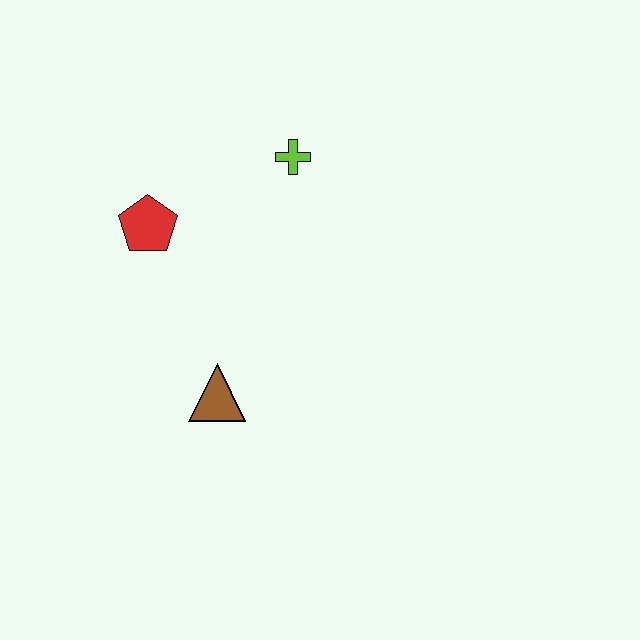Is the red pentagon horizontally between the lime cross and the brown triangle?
No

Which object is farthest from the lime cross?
The brown triangle is farthest from the lime cross.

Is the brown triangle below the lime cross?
Yes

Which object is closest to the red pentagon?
The lime cross is closest to the red pentagon.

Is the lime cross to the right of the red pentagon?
Yes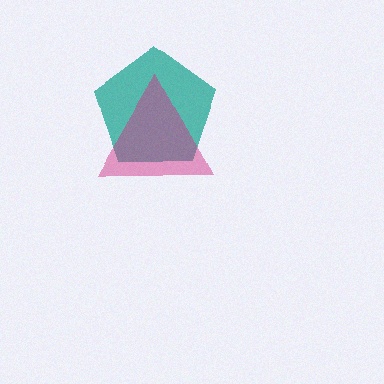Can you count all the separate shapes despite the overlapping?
Yes, there are 2 separate shapes.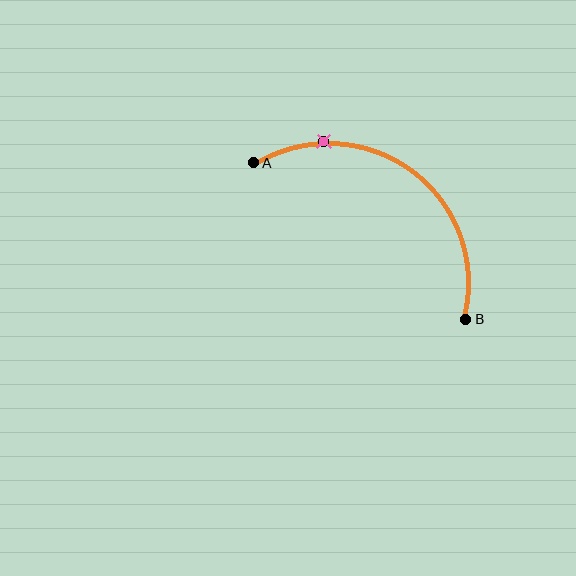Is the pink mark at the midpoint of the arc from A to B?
No. The pink mark lies on the arc but is closer to endpoint A. The arc midpoint would be at the point on the curve equidistant along the arc from both A and B.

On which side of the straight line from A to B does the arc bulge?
The arc bulges above and to the right of the straight line connecting A and B.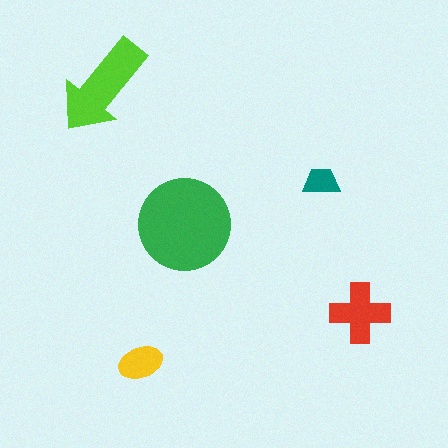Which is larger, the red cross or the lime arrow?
The lime arrow.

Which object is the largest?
The green circle.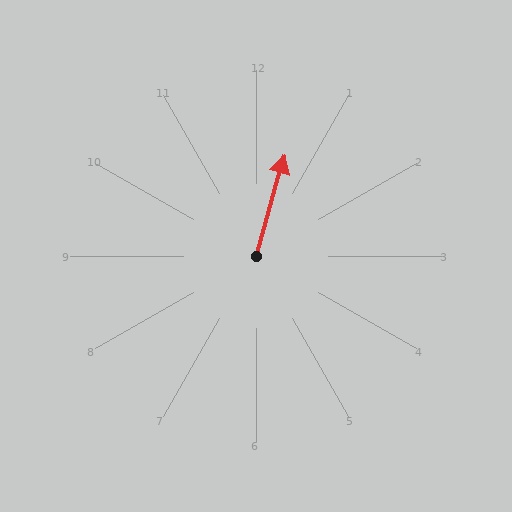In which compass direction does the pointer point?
North.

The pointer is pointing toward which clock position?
Roughly 1 o'clock.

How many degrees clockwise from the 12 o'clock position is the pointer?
Approximately 16 degrees.